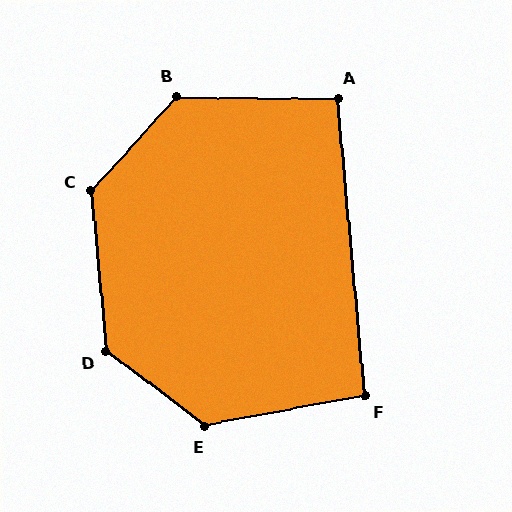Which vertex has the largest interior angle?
D, at approximately 133 degrees.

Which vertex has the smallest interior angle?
F, at approximately 95 degrees.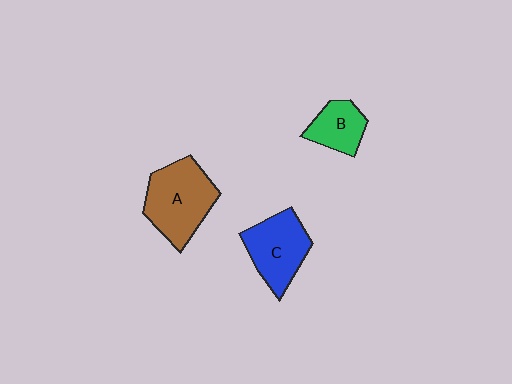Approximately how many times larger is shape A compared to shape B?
Approximately 1.9 times.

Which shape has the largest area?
Shape A (brown).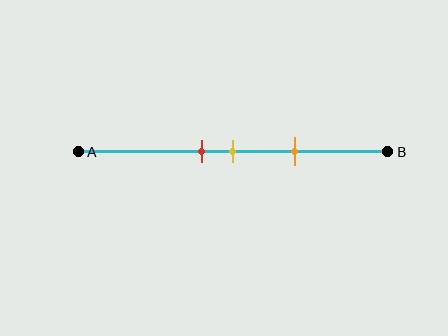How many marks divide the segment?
There are 3 marks dividing the segment.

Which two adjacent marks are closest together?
The red and yellow marks are the closest adjacent pair.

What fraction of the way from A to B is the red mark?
The red mark is approximately 40% (0.4) of the way from A to B.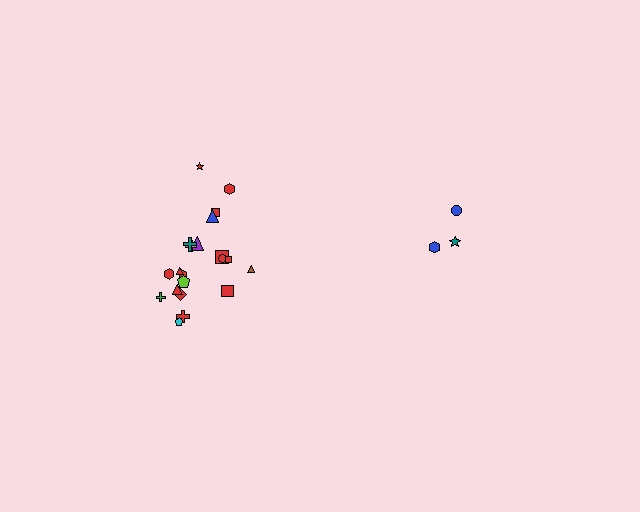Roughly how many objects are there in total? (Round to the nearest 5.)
Roughly 25 objects in total.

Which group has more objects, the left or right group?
The left group.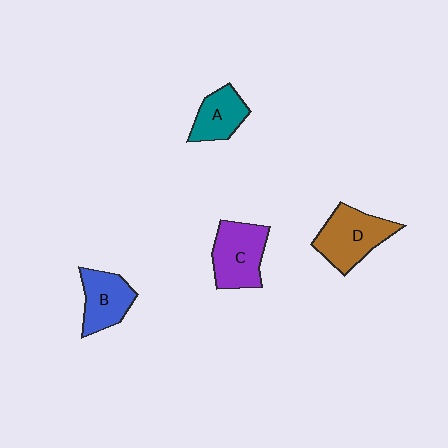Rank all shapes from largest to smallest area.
From largest to smallest: D (brown), C (purple), B (blue), A (teal).